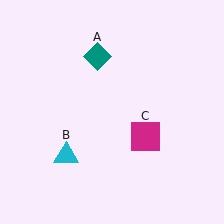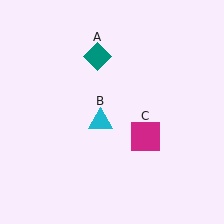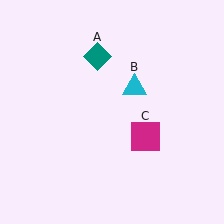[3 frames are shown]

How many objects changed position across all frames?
1 object changed position: cyan triangle (object B).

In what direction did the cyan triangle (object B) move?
The cyan triangle (object B) moved up and to the right.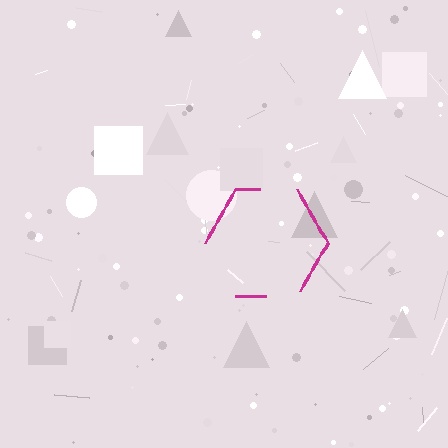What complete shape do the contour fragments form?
The contour fragments form a hexagon.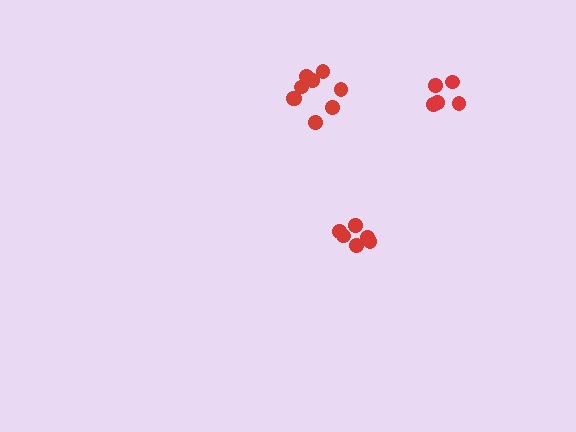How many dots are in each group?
Group 1: 5 dots, Group 2: 6 dots, Group 3: 9 dots (20 total).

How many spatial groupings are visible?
There are 3 spatial groupings.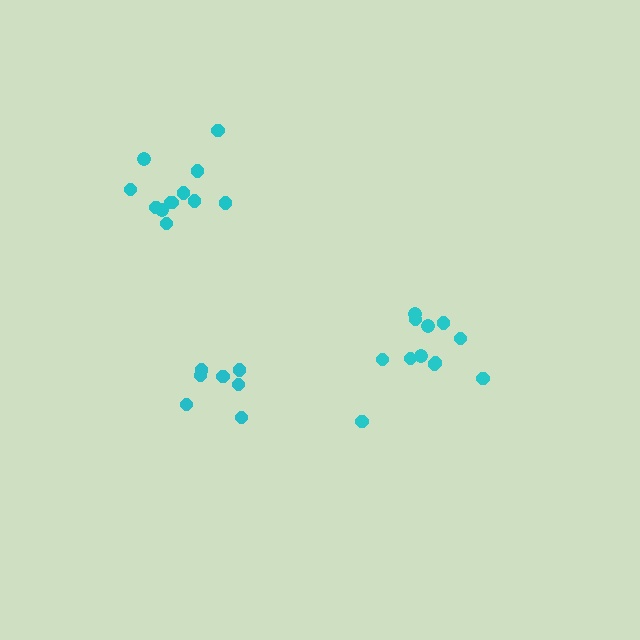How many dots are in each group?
Group 1: 12 dots, Group 2: 12 dots, Group 3: 7 dots (31 total).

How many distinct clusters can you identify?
There are 3 distinct clusters.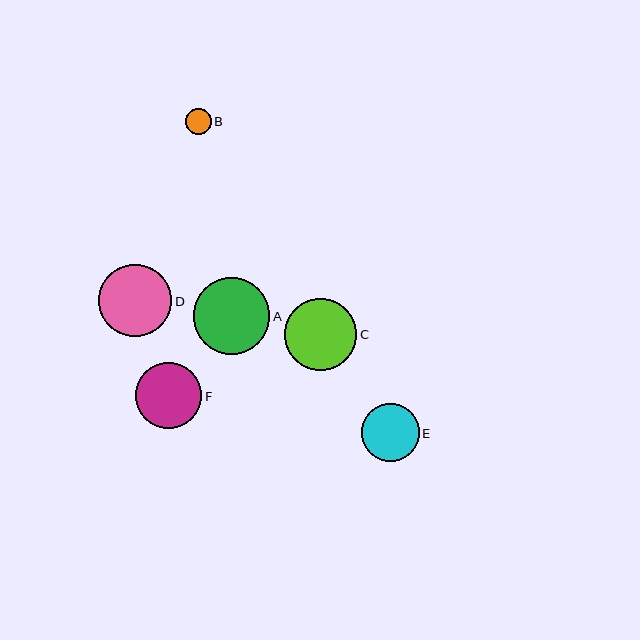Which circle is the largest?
Circle A is the largest with a size of approximately 77 pixels.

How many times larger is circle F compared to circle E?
Circle F is approximately 1.2 times the size of circle E.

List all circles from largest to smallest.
From largest to smallest: A, D, C, F, E, B.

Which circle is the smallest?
Circle B is the smallest with a size of approximately 26 pixels.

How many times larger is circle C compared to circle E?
Circle C is approximately 1.3 times the size of circle E.